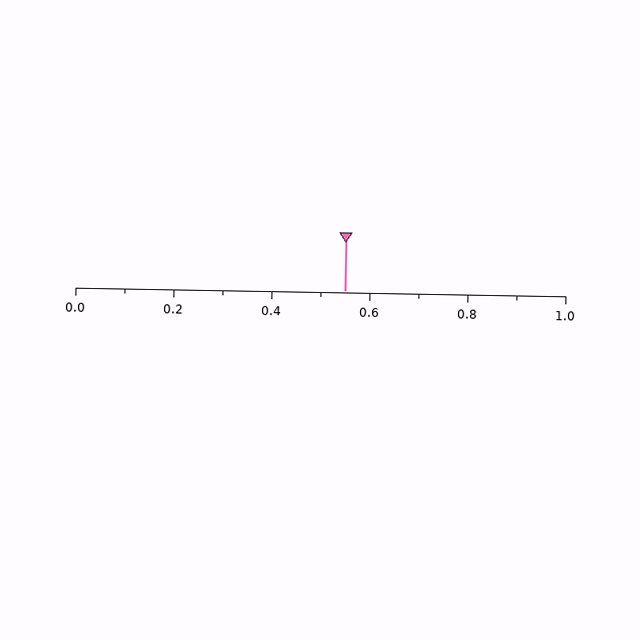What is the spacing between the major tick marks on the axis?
The major ticks are spaced 0.2 apart.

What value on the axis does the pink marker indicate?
The marker indicates approximately 0.55.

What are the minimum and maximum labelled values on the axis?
The axis runs from 0.0 to 1.0.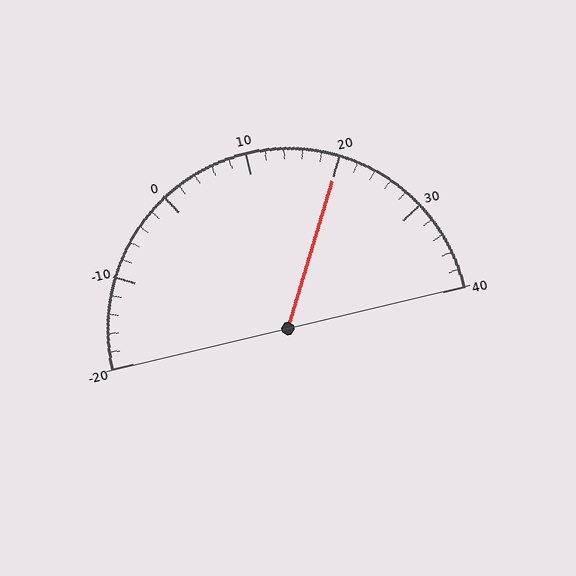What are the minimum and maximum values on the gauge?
The gauge ranges from -20 to 40.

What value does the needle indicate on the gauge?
The needle indicates approximately 20.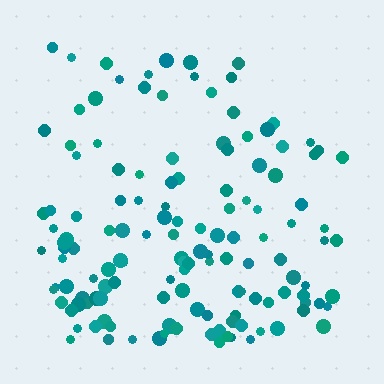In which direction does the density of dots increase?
From top to bottom, with the bottom side densest.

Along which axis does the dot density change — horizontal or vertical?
Vertical.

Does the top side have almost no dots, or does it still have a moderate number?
Still a moderate number, just noticeably fewer than the bottom.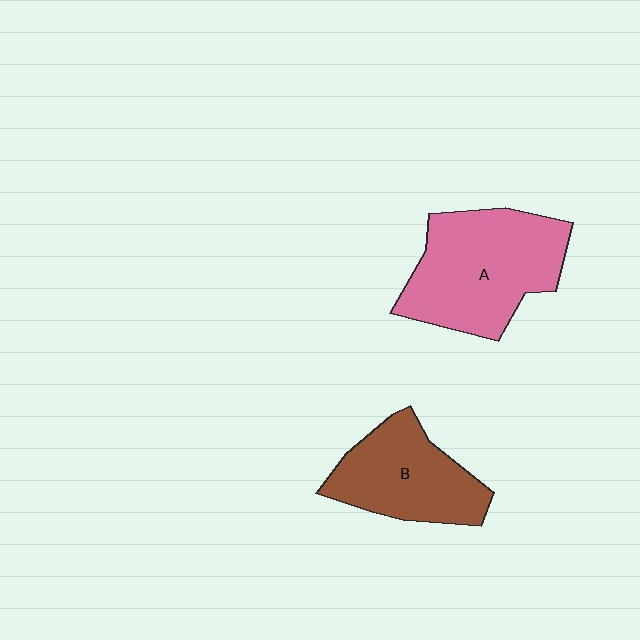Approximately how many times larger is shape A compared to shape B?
Approximately 1.4 times.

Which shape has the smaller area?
Shape B (brown).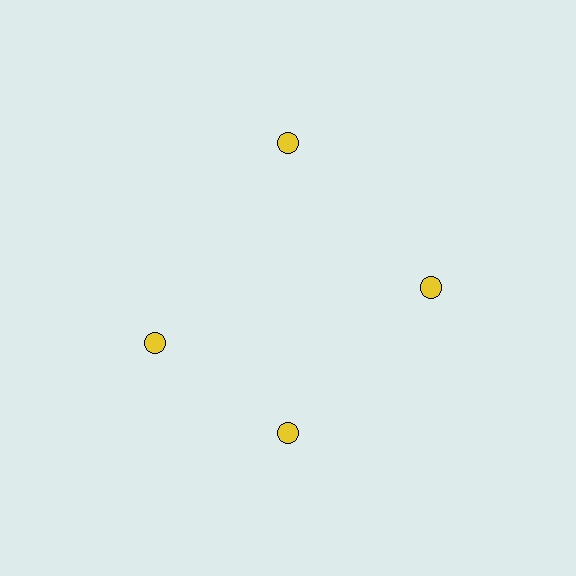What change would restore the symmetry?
The symmetry would be restored by rotating it back into even spacing with its neighbors so that all 4 circles sit at equal angles and equal distance from the center.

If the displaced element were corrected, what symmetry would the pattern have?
It would have 4-fold rotational symmetry — the pattern would map onto itself every 90 degrees.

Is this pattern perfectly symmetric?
No. The 4 yellow circles are arranged in a ring, but one element near the 9 o'clock position is rotated out of alignment along the ring, breaking the 4-fold rotational symmetry.